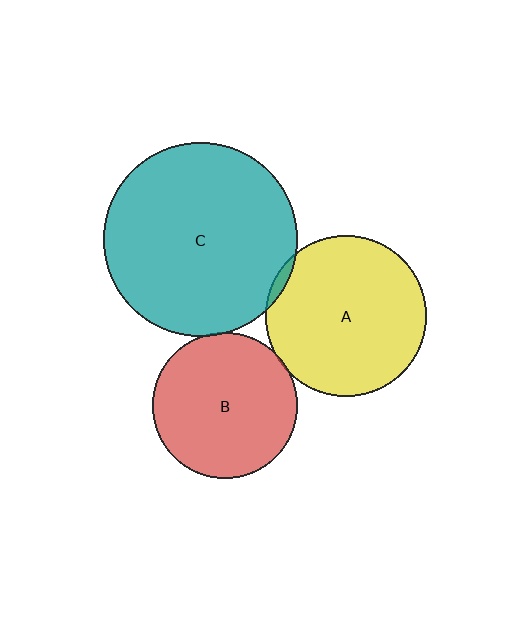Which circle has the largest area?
Circle C (teal).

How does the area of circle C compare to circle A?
Approximately 1.4 times.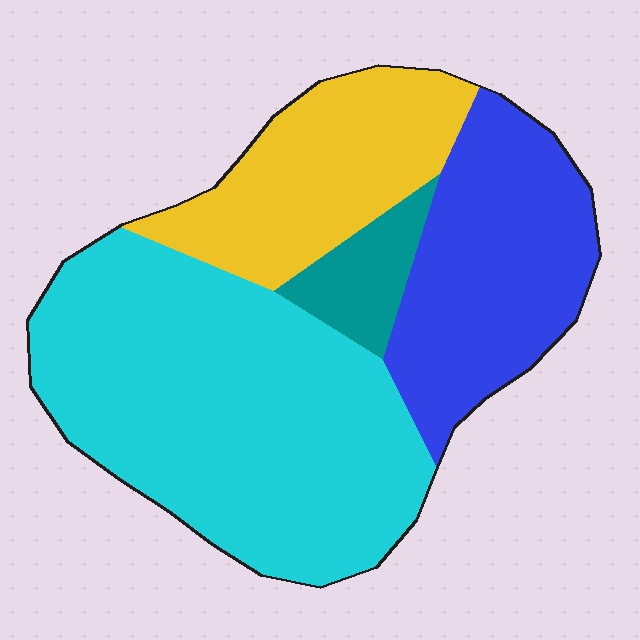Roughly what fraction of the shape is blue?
Blue covers around 25% of the shape.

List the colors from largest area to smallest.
From largest to smallest: cyan, blue, yellow, teal.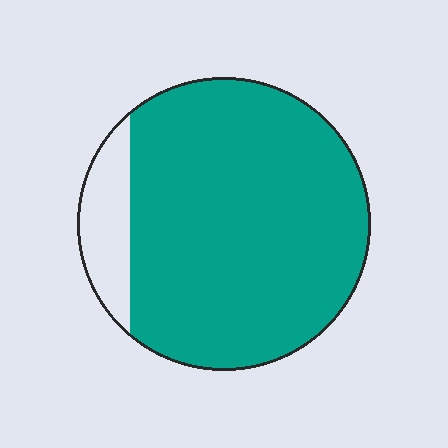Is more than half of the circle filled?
Yes.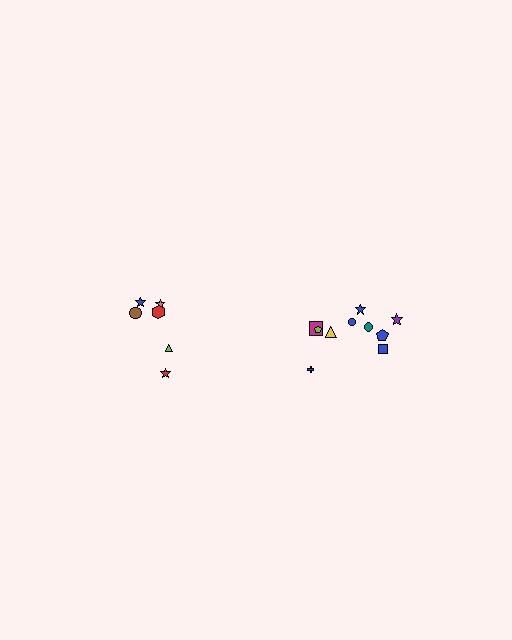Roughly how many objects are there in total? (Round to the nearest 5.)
Roughly 15 objects in total.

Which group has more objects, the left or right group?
The right group.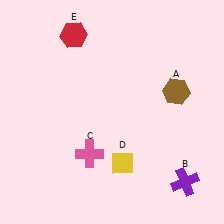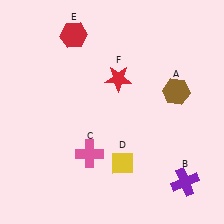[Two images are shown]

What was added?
A red star (F) was added in Image 2.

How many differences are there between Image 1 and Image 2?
There is 1 difference between the two images.